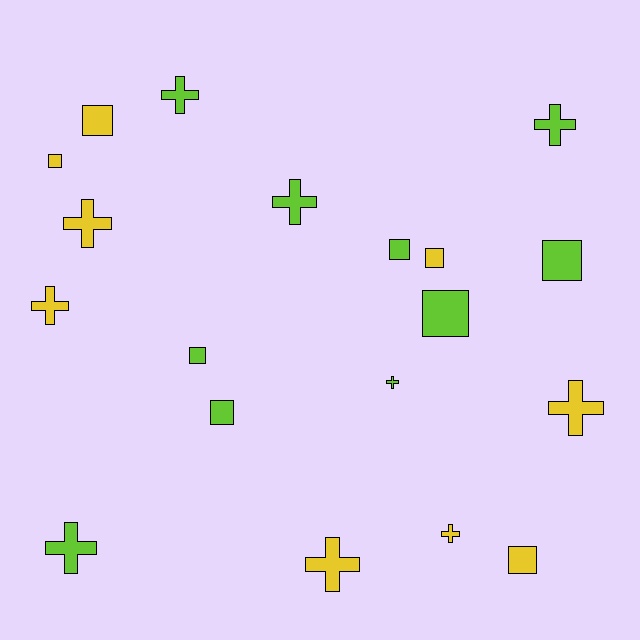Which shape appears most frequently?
Cross, with 10 objects.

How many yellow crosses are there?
There are 5 yellow crosses.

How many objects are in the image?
There are 19 objects.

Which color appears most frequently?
Lime, with 10 objects.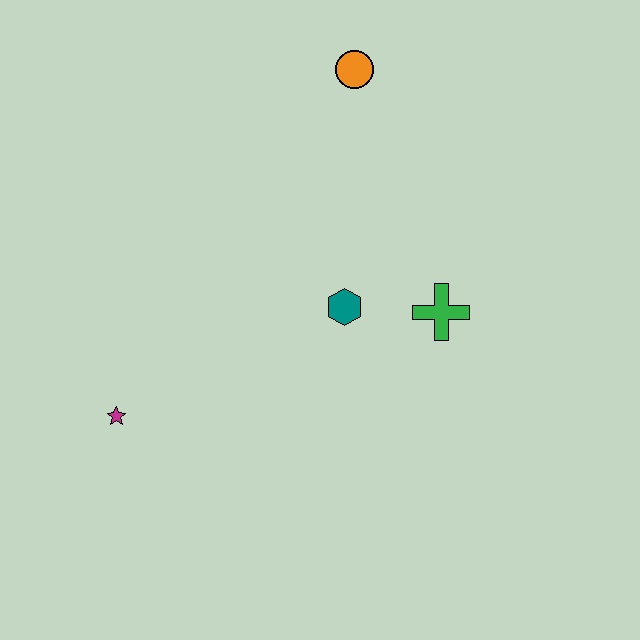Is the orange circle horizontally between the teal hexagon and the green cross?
Yes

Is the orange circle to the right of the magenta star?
Yes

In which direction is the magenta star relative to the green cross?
The magenta star is to the left of the green cross.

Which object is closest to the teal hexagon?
The green cross is closest to the teal hexagon.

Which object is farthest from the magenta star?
The orange circle is farthest from the magenta star.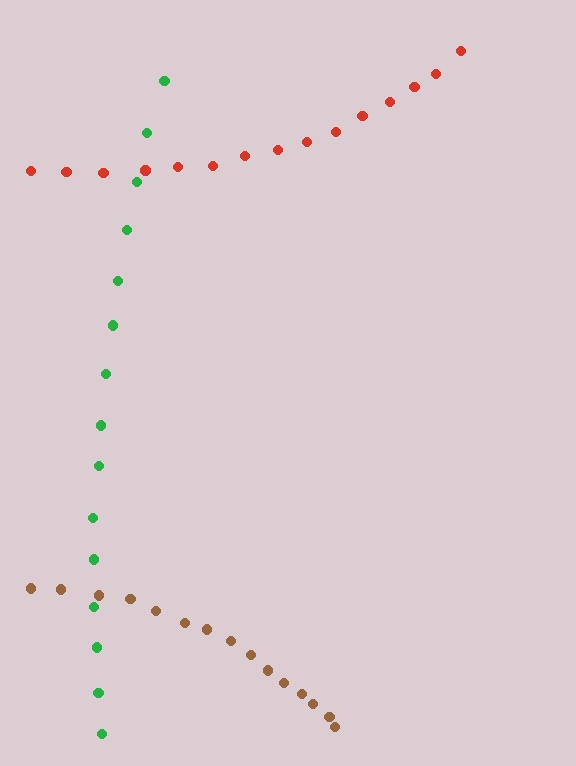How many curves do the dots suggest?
There are 3 distinct paths.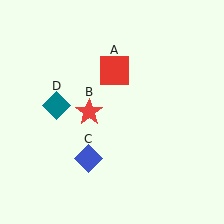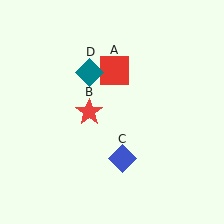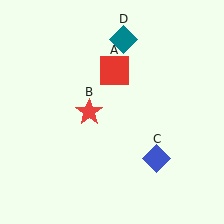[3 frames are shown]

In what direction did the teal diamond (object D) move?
The teal diamond (object D) moved up and to the right.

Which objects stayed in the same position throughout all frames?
Red square (object A) and red star (object B) remained stationary.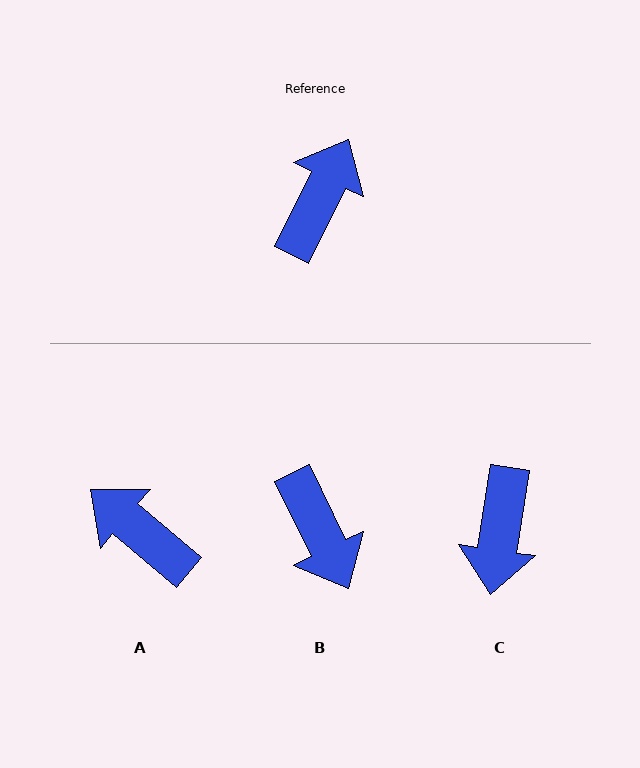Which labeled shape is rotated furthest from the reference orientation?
C, about 163 degrees away.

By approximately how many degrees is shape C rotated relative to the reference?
Approximately 163 degrees clockwise.